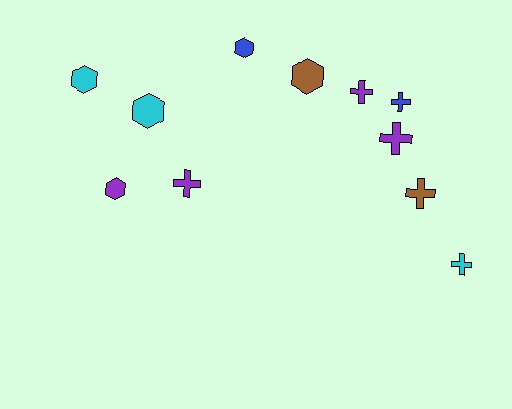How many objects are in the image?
There are 11 objects.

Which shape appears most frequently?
Cross, with 6 objects.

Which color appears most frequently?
Purple, with 4 objects.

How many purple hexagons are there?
There is 1 purple hexagon.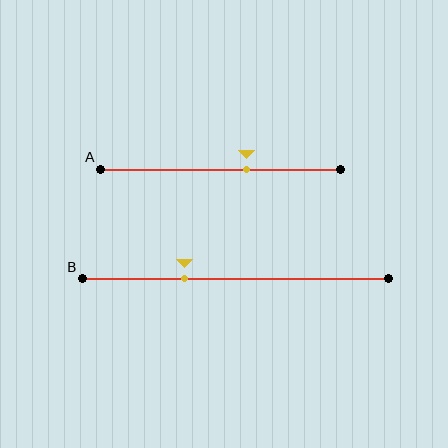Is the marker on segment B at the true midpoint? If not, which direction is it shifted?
No, the marker on segment B is shifted to the left by about 17% of the segment length.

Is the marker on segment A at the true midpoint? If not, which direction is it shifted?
No, the marker on segment A is shifted to the right by about 11% of the segment length.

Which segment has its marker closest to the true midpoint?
Segment A has its marker closest to the true midpoint.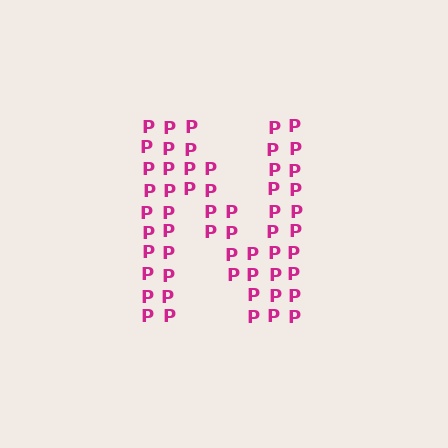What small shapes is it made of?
It is made of small letter P's.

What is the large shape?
The large shape is the letter N.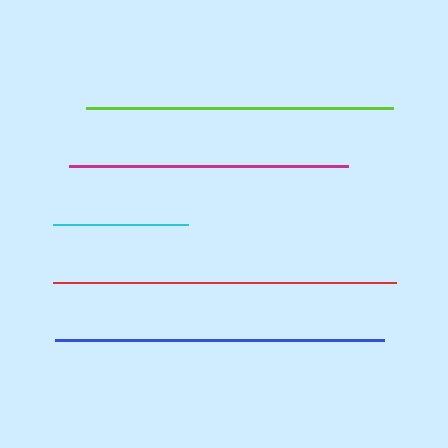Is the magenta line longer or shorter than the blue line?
The blue line is longer than the magenta line.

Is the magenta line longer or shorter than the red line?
The red line is longer than the magenta line.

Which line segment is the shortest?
The cyan line is the shortest at approximately 136 pixels.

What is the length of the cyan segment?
The cyan segment is approximately 136 pixels long.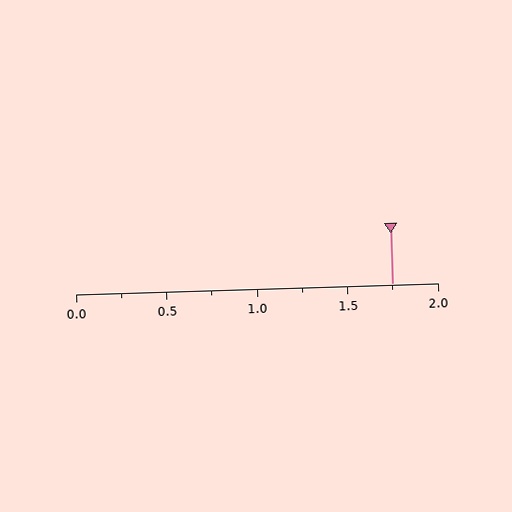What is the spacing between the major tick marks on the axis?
The major ticks are spaced 0.5 apart.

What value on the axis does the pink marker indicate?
The marker indicates approximately 1.75.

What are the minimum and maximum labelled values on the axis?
The axis runs from 0.0 to 2.0.